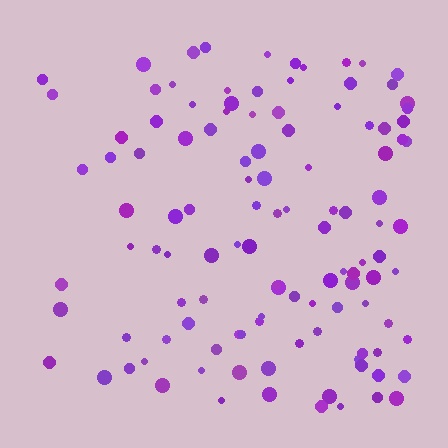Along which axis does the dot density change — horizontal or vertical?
Horizontal.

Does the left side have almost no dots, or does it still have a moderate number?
Still a moderate number, just noticeably fewer than the right.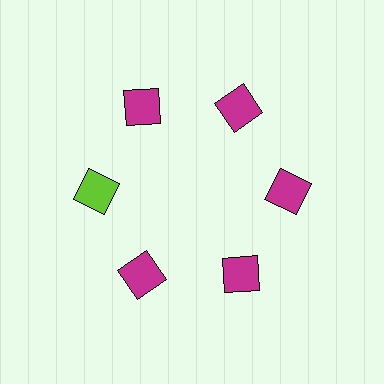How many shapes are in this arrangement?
There are 6 shapes arranged in a ring pattern.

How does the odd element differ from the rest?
It has a different color: lime instead of magenta.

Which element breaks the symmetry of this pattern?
The lime diamond at roughly the 9 o'clock position breaks the symmetry. All other shapes are magenta diamonds.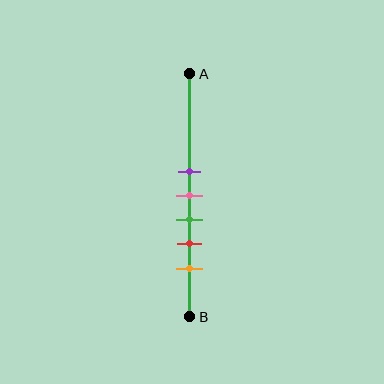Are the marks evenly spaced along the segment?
Yes, the marks are approximately evenly spaced.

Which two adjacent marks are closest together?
The purple and pink marks are the closest adjacent pair.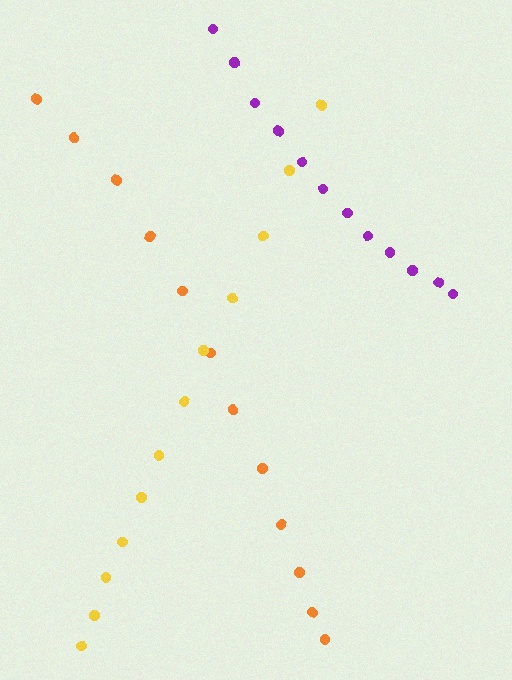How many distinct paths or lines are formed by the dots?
There are 3 distinct paths.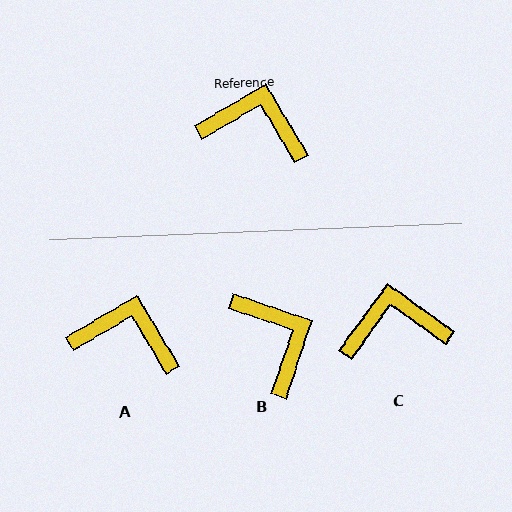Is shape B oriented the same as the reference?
No, it is off by about 49 degrees.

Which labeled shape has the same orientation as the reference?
A.